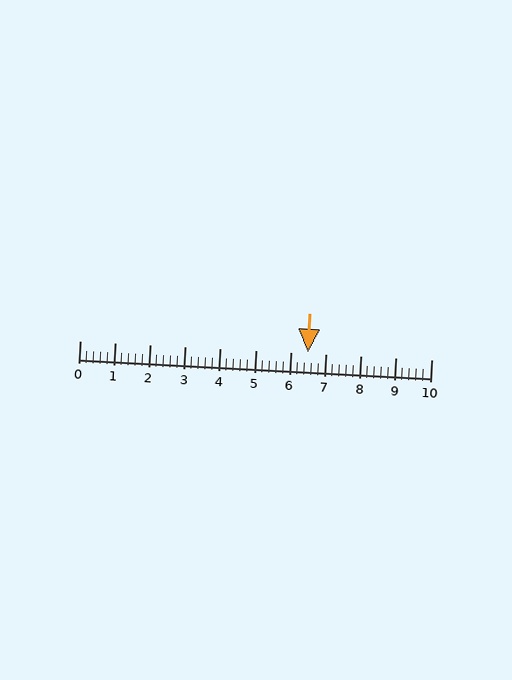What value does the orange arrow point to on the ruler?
The orange arrow points to approximately 6.5.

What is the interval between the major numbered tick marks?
The major tick marks are spaced 1 units apart.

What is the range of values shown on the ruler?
The ruler shows values from 0 to 10.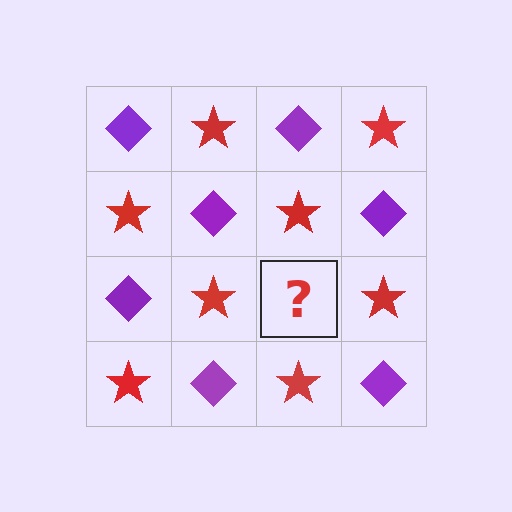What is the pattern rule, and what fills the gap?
The rule is that it alternates purple diamond and red star in a checkerboard pattern. The gap should be filled with a purple diamond.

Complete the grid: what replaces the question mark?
The question mark should be replaced with a purple diamond.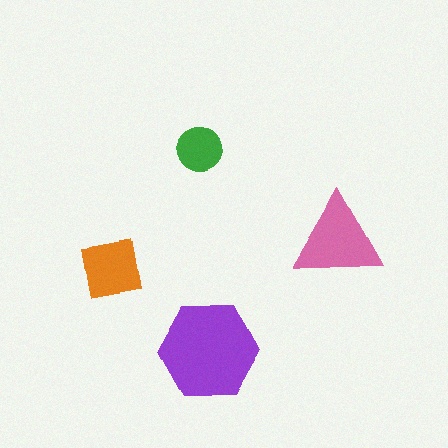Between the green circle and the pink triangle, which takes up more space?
The pink triangle.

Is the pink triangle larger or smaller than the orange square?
Larger.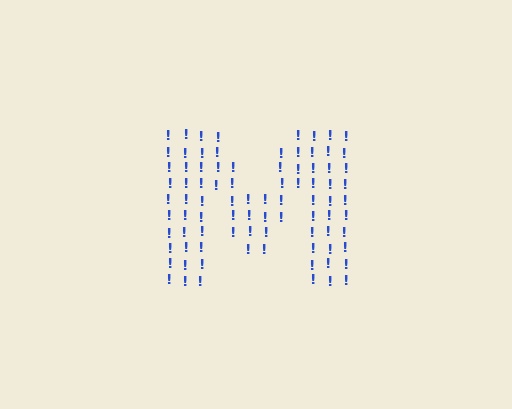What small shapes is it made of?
It is made of small exclamation marks.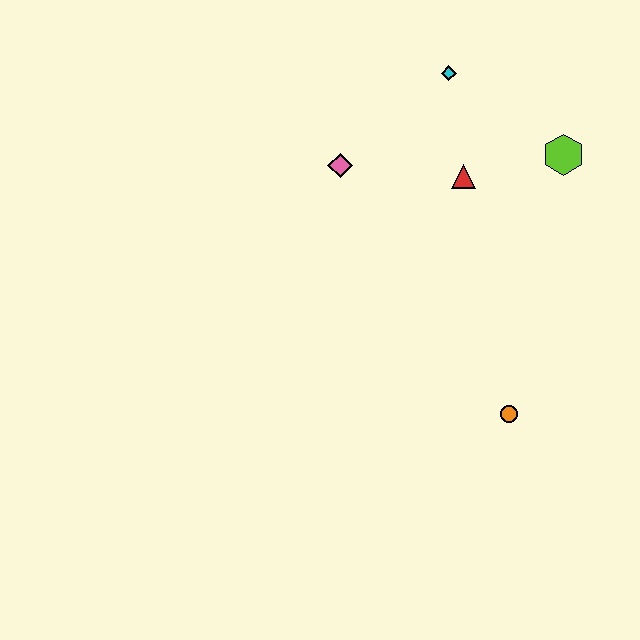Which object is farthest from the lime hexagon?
The orange circle is farthest from the lime hexagon.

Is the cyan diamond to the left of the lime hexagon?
Yes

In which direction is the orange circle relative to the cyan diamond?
The orange circle is below the cyan diamond.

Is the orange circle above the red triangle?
No